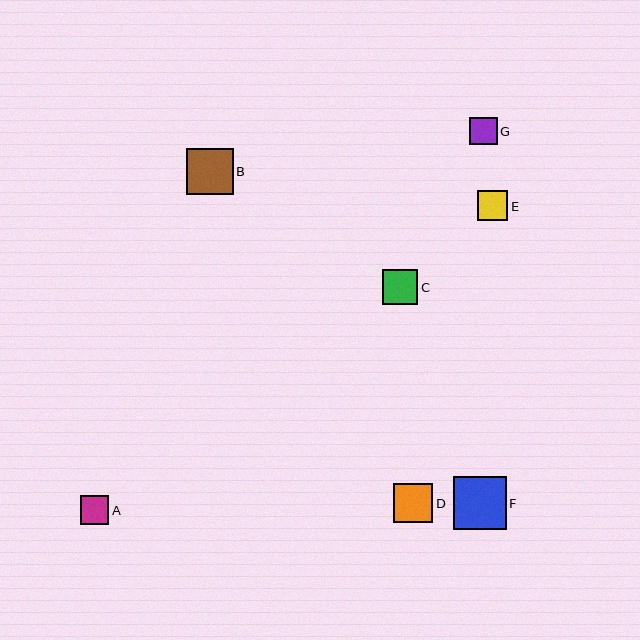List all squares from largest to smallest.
From largest to smallest: F, B, D, C, E, A, G.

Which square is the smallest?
Square G is the smallest with a size of approximately 27 pixels.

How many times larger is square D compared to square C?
Square D is approximately 1.1 times the size of square C.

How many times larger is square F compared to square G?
Square F is approximately 1.9 times the size of square G.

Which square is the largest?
Square F is the largest with a size of approximately 53 pixels.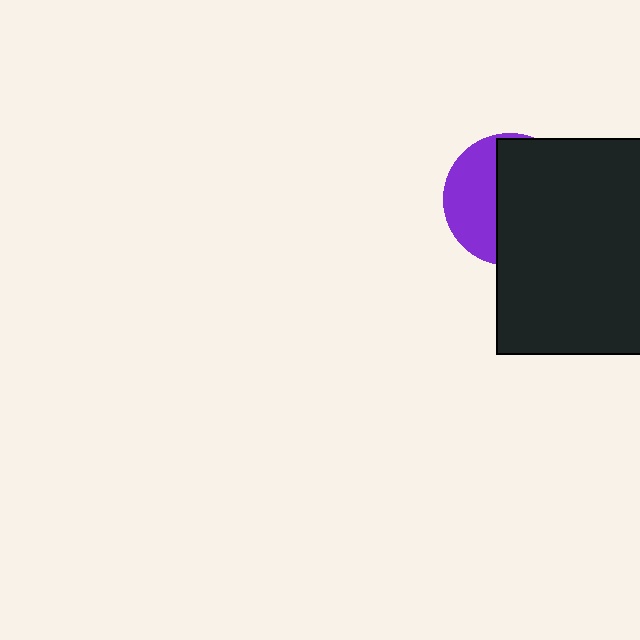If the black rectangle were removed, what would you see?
You would see the complete purple circle.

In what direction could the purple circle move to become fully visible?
The purple circle could move left. That would shift it out from behind the black rectangle entirely.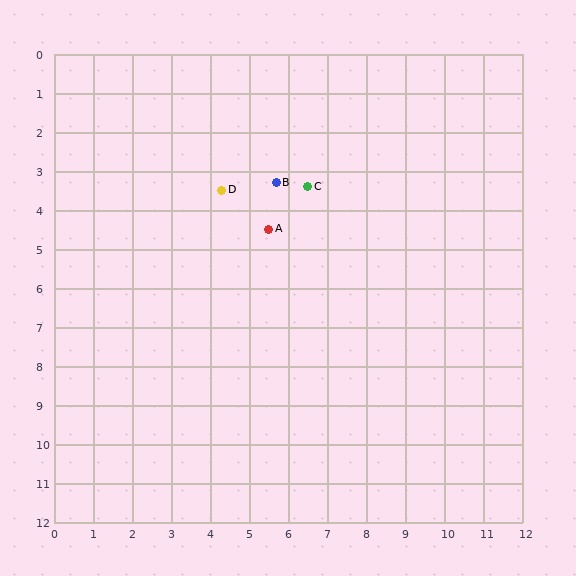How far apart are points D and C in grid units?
Points D and C are about 2.2 grid units apart.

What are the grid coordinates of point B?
Point B is at approximately (5.7, 3.3).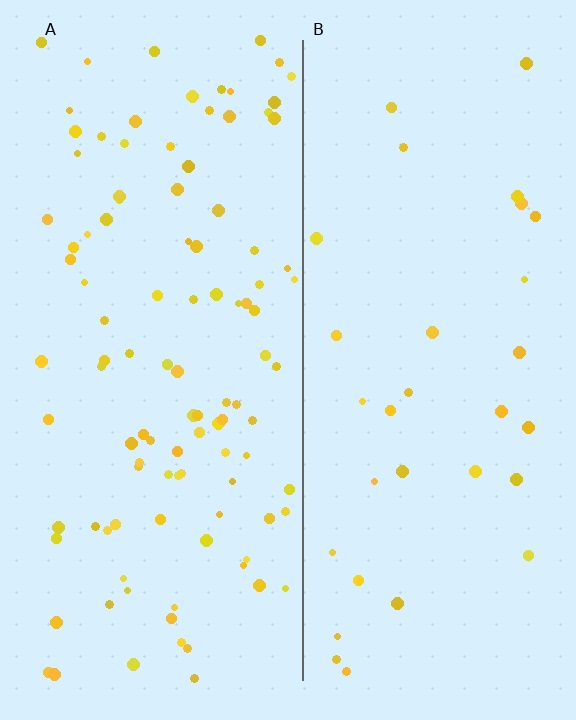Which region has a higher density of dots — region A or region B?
A (the left).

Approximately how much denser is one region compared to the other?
Approximately 3.3× — region A over region B.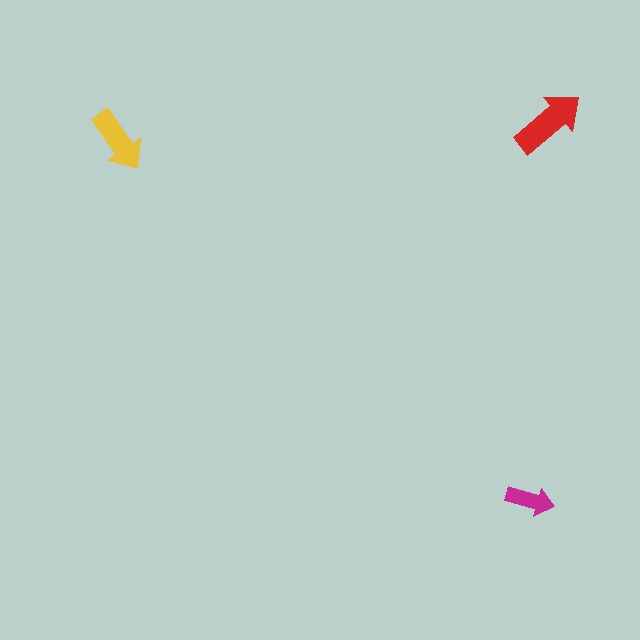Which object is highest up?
The red arrow is topmost.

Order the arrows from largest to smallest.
the red one, the yellow one, the magenta one.